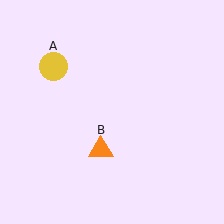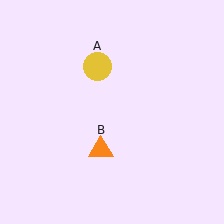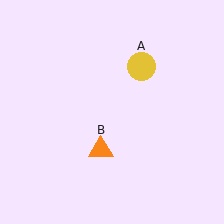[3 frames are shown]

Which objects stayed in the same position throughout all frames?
Orange triangle (object B) remained stationary.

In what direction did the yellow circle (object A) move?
The yellow circle (object A) moved right.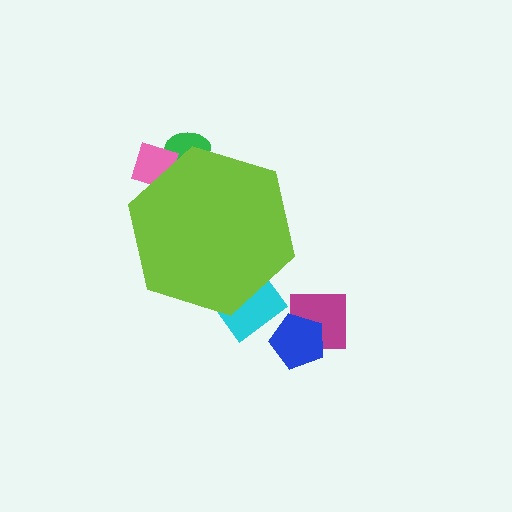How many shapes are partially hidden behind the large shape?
3 shapes are partially hidden.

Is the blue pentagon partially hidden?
No, the blue pentagon is fully visible.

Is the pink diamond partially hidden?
Yes, the pink diamond is partially hidden behind the lime hexagon.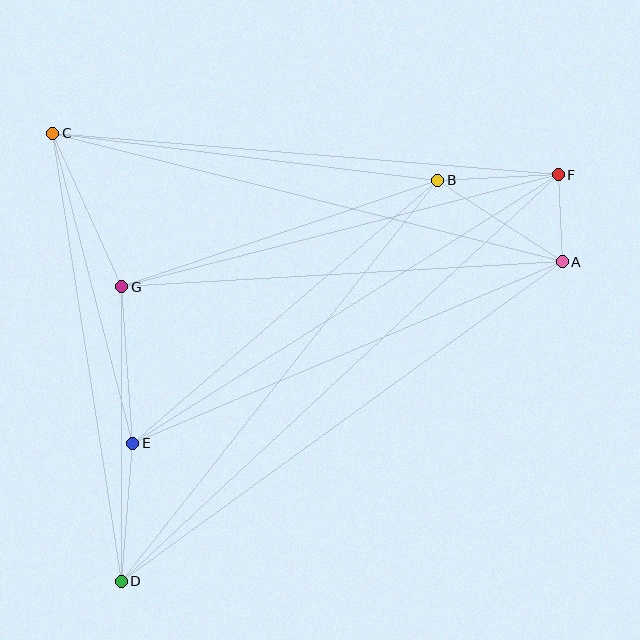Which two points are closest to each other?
Points A and F are closest to each other.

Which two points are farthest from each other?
Points D and F are farthest from each other.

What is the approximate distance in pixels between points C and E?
The distance between C and E is approximately 320 pixels.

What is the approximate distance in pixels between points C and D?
The distance between C and D is approximately 453 pixels.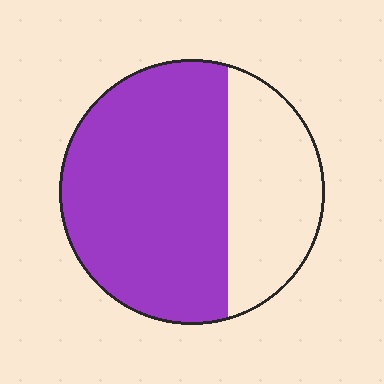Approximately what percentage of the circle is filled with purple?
Approximately 65%.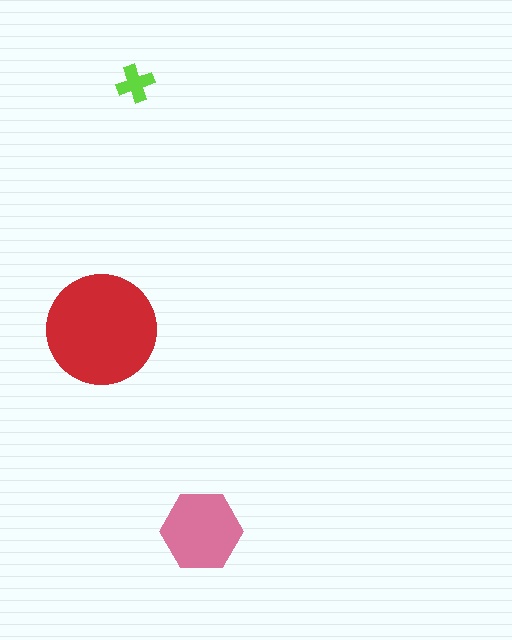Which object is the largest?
The red circle.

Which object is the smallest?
The lime cross.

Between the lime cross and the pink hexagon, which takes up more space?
The pink hexagon.